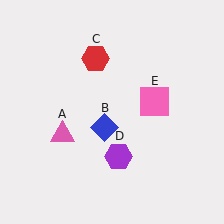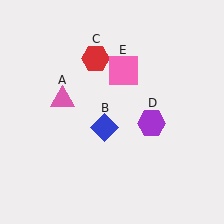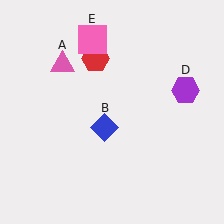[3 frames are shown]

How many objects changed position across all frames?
3 objects changed position: pink triangle (object A), purple hexagon (object D), pink square (object E).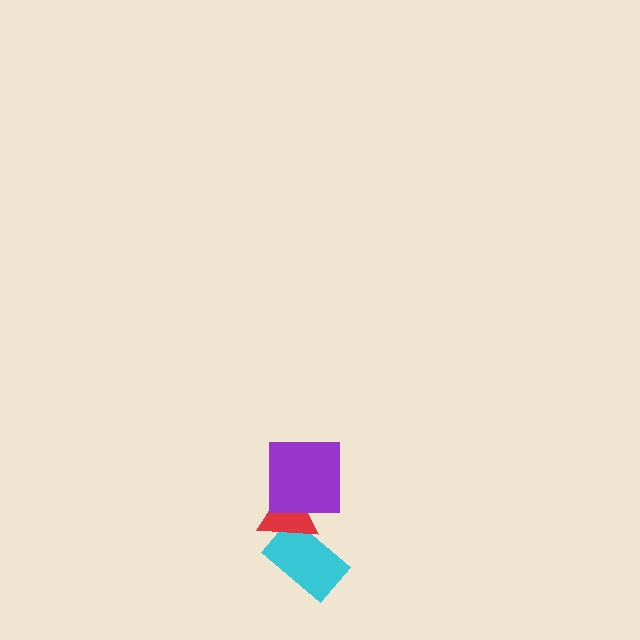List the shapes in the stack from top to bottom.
From top to bottom: the purple square, the red triangle, the cyan rectangle.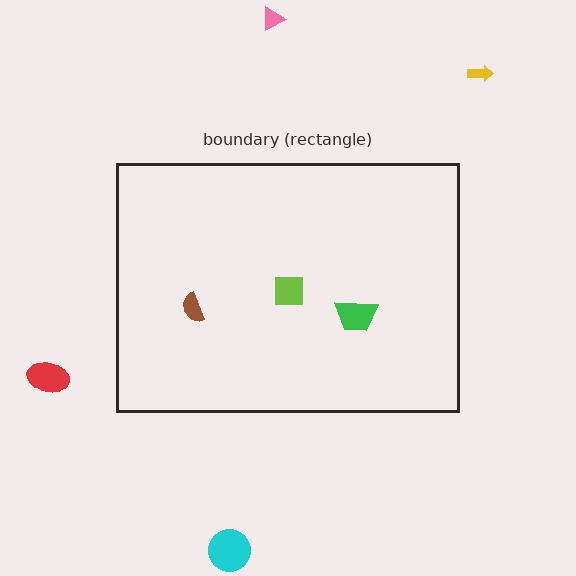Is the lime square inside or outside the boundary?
Inside.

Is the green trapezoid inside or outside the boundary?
Inside.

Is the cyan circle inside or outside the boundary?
Outside.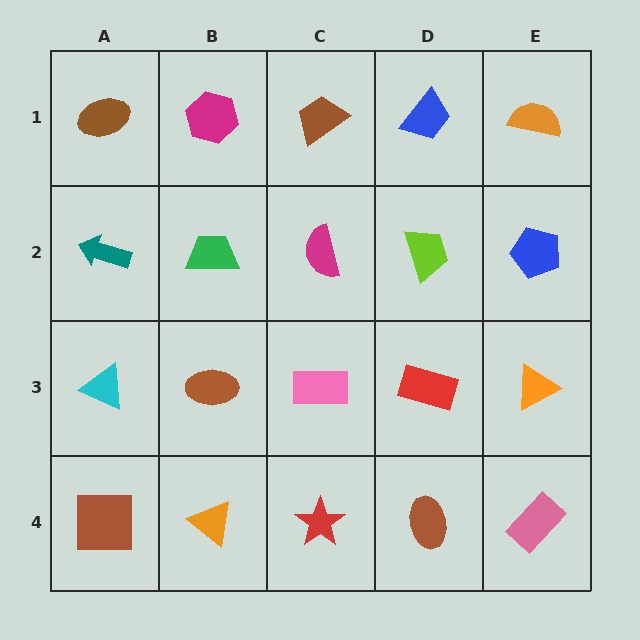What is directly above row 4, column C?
A pink rectangle.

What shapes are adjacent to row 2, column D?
A blue trapezoid (row 1, column D), a red rectangle (row 3, column D), a magenta semicircle (row 2, column C), a blue pentagon (row 2, column E).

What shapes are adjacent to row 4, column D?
A red rectangle (row 3, column D), a red star (row 4, column C), a pink rectangle (row 4, column E).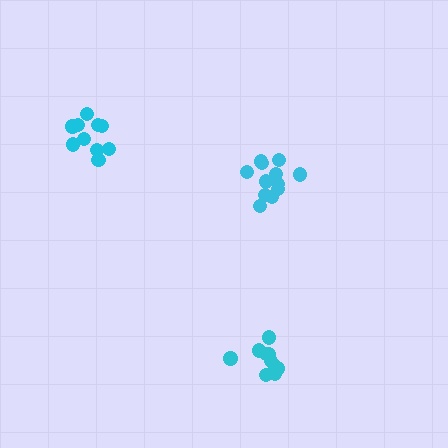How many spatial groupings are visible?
There are 3 spatial groupings.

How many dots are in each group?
Group 1: 12 dots, Group 2: 10 dots, Group 3: 10 dots (32 total).